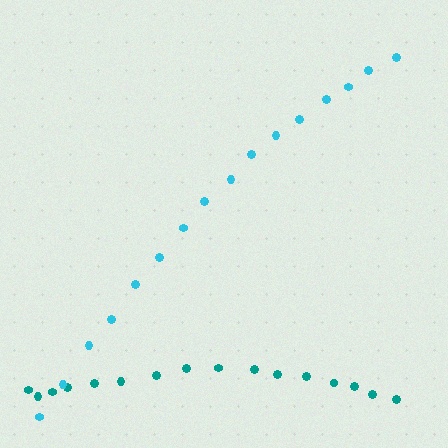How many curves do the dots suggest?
There are 2 distinct paths.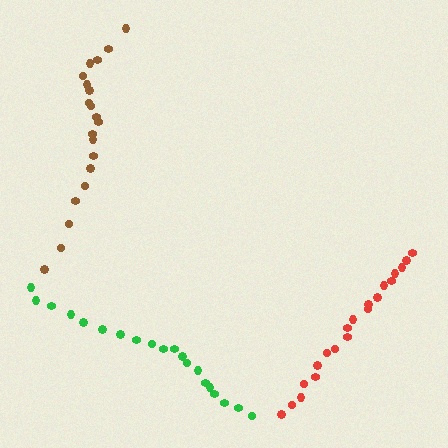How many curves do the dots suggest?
There are 3 distinct paths.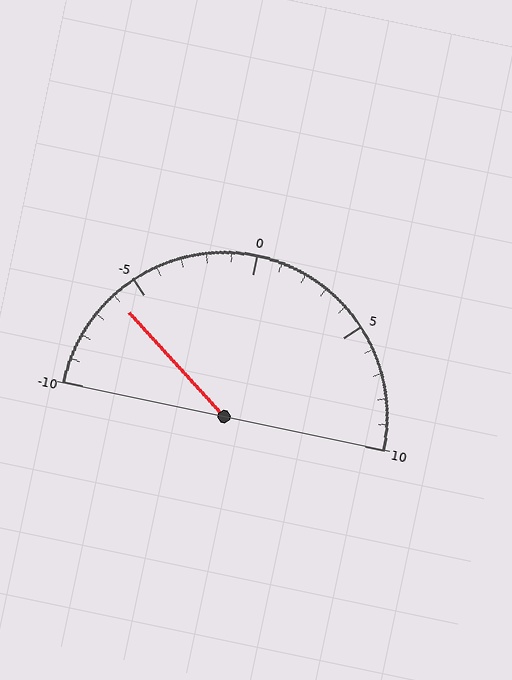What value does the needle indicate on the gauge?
The needle indicates approximately -6.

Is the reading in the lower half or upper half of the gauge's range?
The reading is in the lower half of the range (-10 to 10).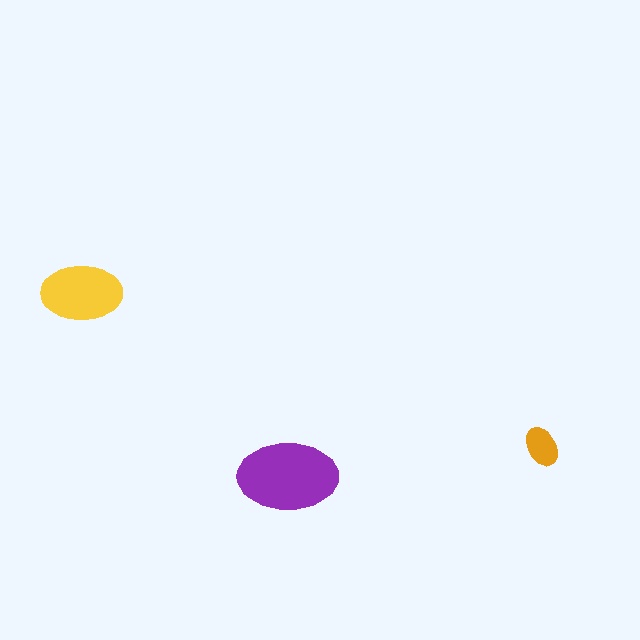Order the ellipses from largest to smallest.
the purple one, the yellow one, the orange one.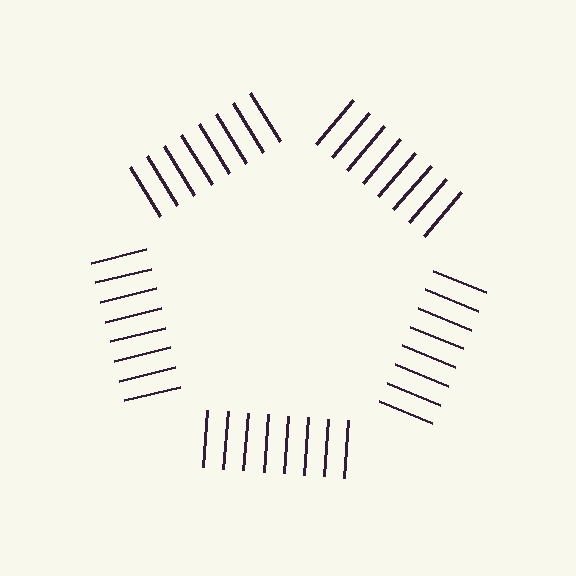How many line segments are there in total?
40 — 8 along each of the 5 edges.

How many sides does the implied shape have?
5 sides — the line-ends trace a pentagon.